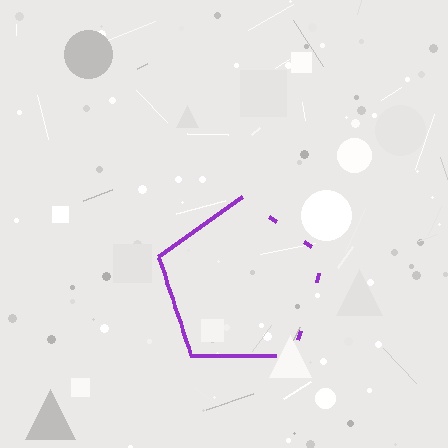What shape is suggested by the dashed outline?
The dashed outline suggests a pentagon.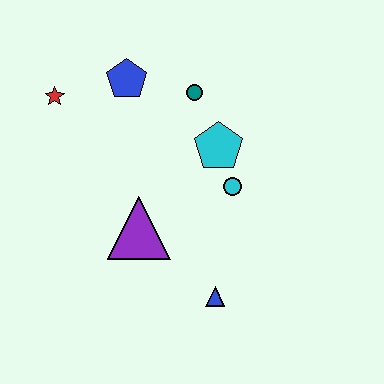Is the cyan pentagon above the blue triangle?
Yes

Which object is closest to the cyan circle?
The cyan pentagon is closest to the cyan circle.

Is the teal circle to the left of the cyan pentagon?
Yes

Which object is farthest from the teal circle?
The blue triangle is farthest from the teal circle.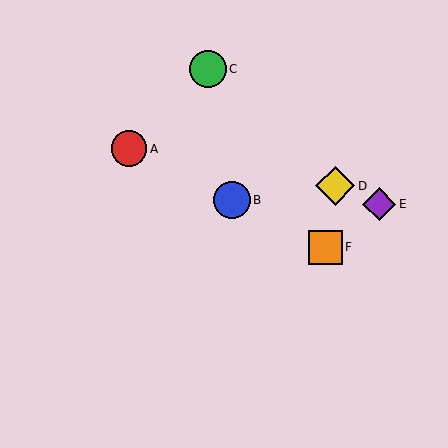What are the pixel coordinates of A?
Object A is at (129, 149).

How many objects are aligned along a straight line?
3 objects (A, B, F) are aligned along a straight line.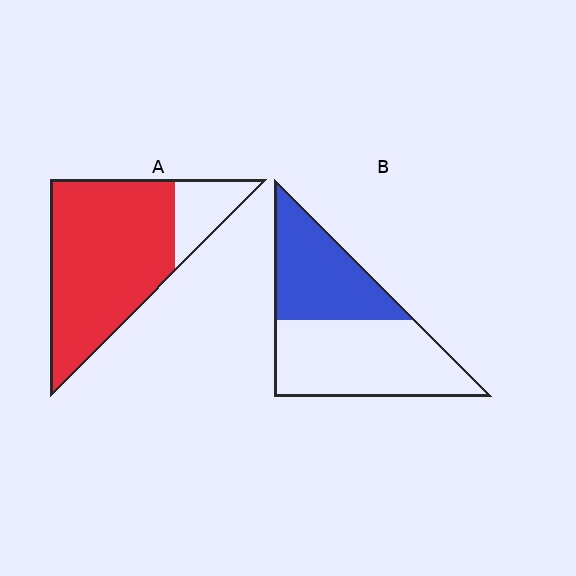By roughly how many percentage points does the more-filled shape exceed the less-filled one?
By roughly 40 percentage points (A over B).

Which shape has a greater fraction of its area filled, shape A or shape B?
Shape A.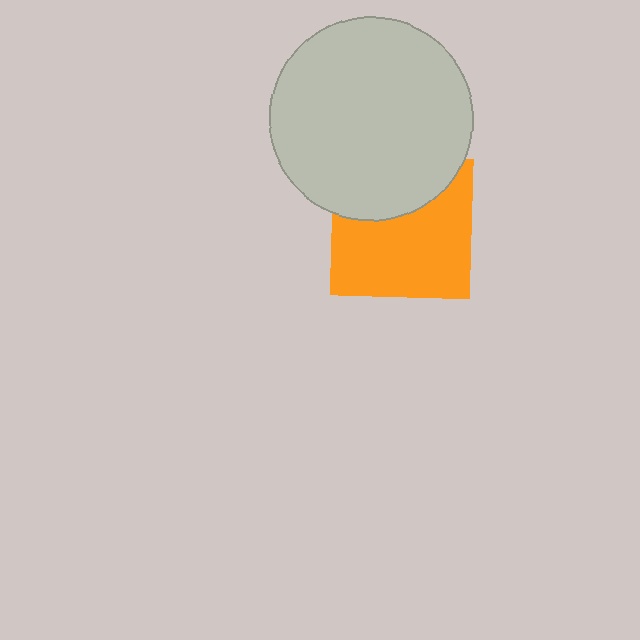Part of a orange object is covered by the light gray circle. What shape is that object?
It is a square.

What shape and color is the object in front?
The object in front is a light gray circle.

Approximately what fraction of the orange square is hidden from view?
Roughly 34% of the orange square is hidden behind the light gray circle.